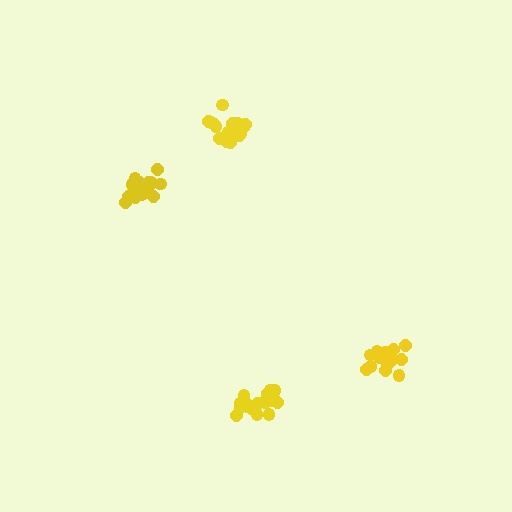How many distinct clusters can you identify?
There are 4 distinct clusters.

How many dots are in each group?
Group 1: 20 dots, Group 2: 20 dots, Group 3: 18 dots, Group 4: 17 dots (75 total).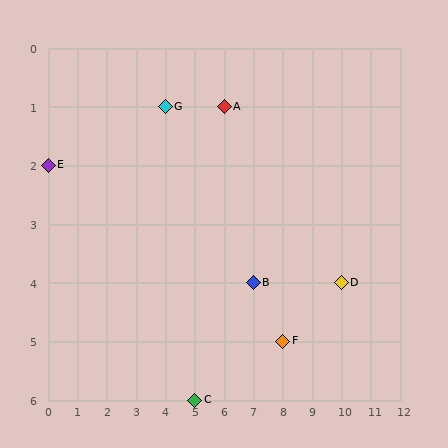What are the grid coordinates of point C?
Point C is at grid coordinates (5, 6).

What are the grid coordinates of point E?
Point E is at grid coordinates (0, 2).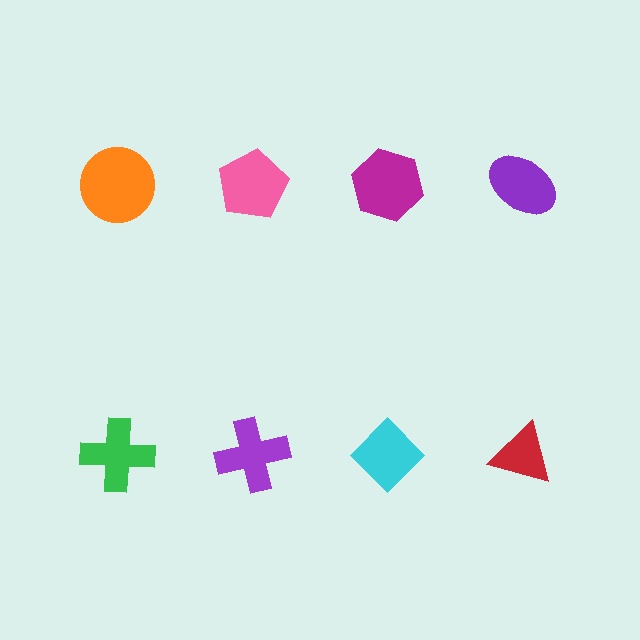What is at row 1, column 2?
A pink pentagon.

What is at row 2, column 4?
A red triangle.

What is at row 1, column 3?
A magenta hexagon.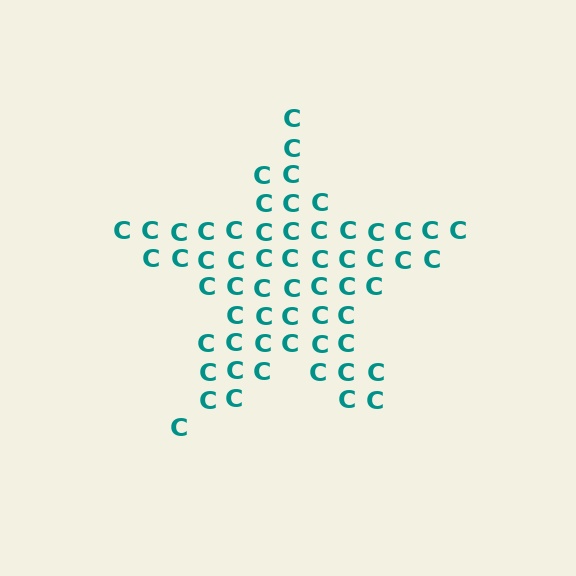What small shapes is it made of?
It is made of small letter C's.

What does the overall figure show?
The overall figure shows a star.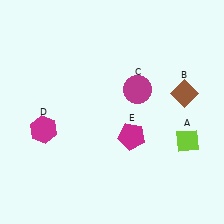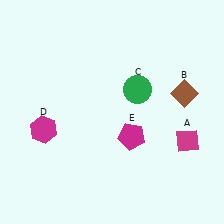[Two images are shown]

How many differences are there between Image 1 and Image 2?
There are 2 differences between the two images.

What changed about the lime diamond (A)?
In Image 1, A is lime. In Image 2, it changed to magenta.